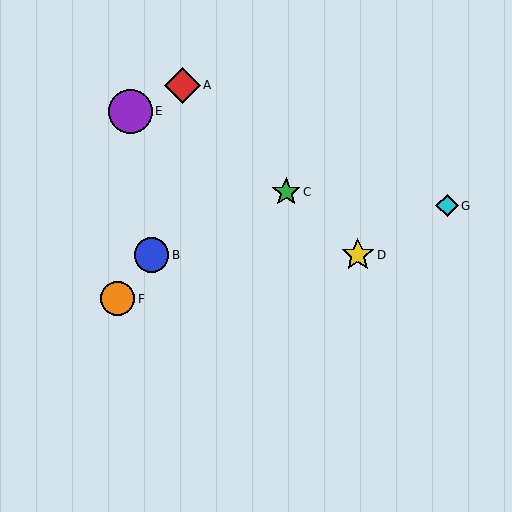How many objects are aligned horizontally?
2 objects (B, D) are aligned horizontally.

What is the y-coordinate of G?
Object G is at y≈206.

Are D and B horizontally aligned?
Yes, both are at y≈255.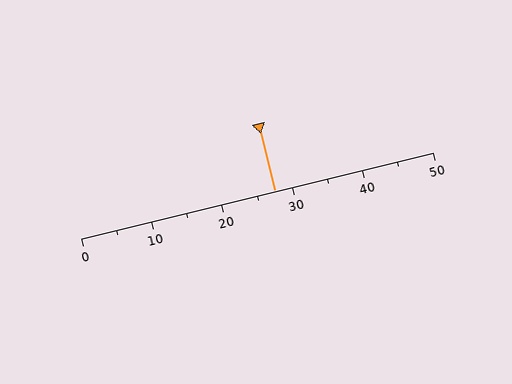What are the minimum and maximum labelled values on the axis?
The axis runs from 0 to 50.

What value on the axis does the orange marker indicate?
The marker indicates approximately 27.5.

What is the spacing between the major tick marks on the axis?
The major ticks are spaced 10 apart.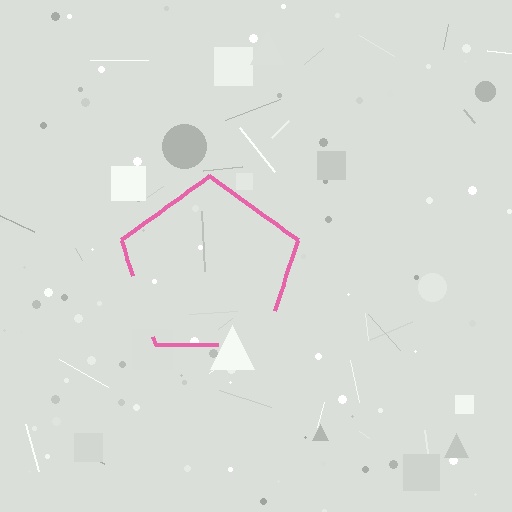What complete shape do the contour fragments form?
The contour fragments form a pentagon.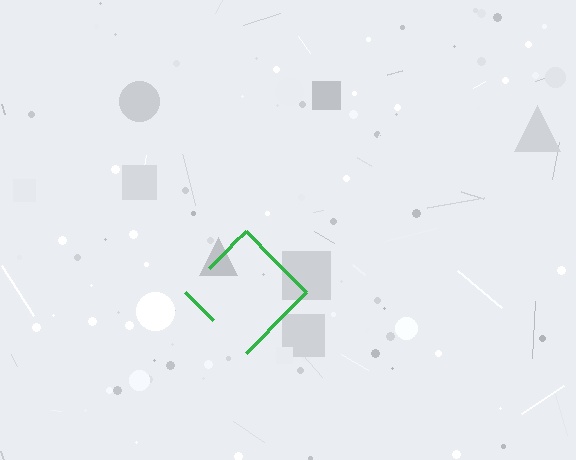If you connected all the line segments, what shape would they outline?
They would outline a diamond.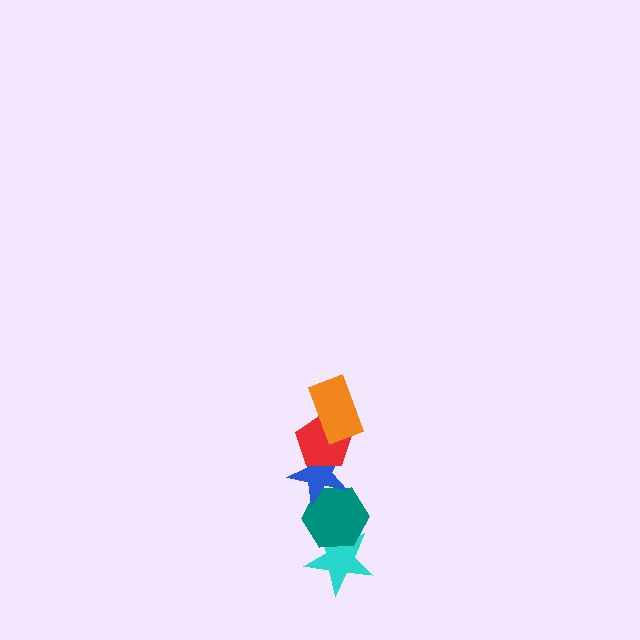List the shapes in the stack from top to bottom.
From top to bottom: the orange rectangle, the red pentagon, the blue star, the teal hexagon, the cyan star.